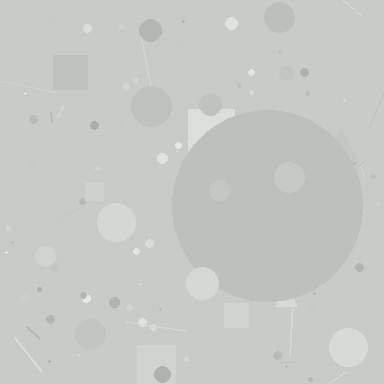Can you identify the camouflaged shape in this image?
The camouflaged shape is a circle.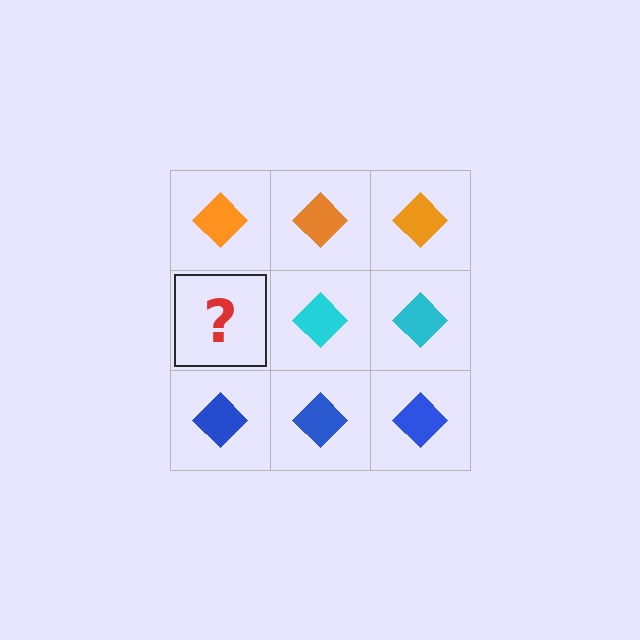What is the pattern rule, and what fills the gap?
The rule is that each row has a consistent color. The gap should be filled with a cyan diamond.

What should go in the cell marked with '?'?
The missing cell should contain a cyan diamond.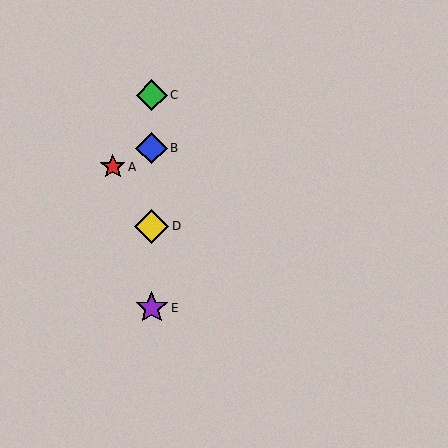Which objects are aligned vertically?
Objects B, C, D, E are aligned vertically.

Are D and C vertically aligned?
Yes, both are at x≈152.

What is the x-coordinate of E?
Object E is at x≈152.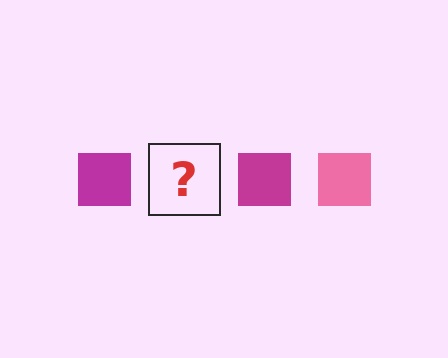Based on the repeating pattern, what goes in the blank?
The blank should be a pink square.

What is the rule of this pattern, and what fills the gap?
The rule is that the pattern cycles through magenta, pink squares. The gap should be filled with a pink square.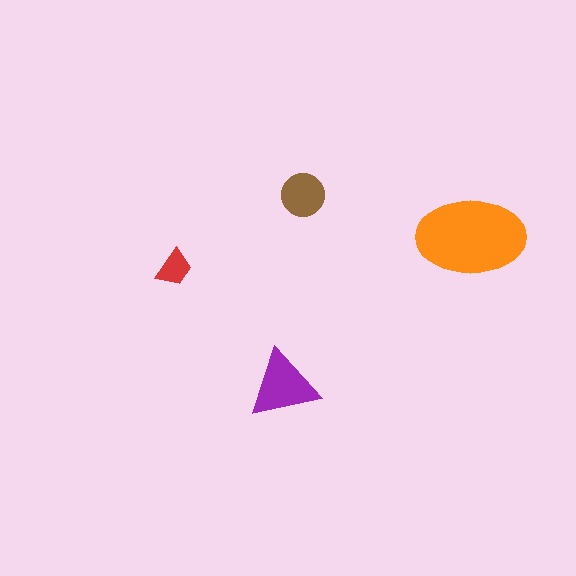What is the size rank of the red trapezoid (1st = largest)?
4th.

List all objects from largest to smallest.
The orange ellipse, the purple triangle, the brown circle, the red trapezoid.